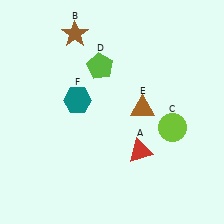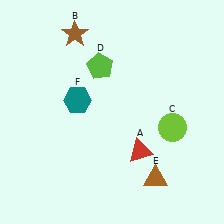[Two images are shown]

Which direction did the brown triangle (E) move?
The brown triangle (E) moved down.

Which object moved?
The brown triangle (E) moved down.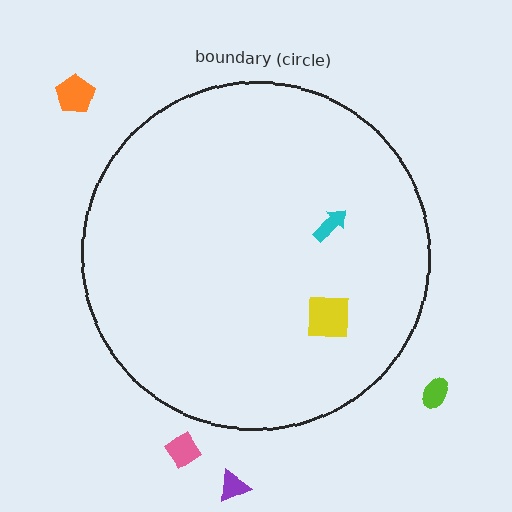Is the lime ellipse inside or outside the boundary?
Outside.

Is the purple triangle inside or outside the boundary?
Outside.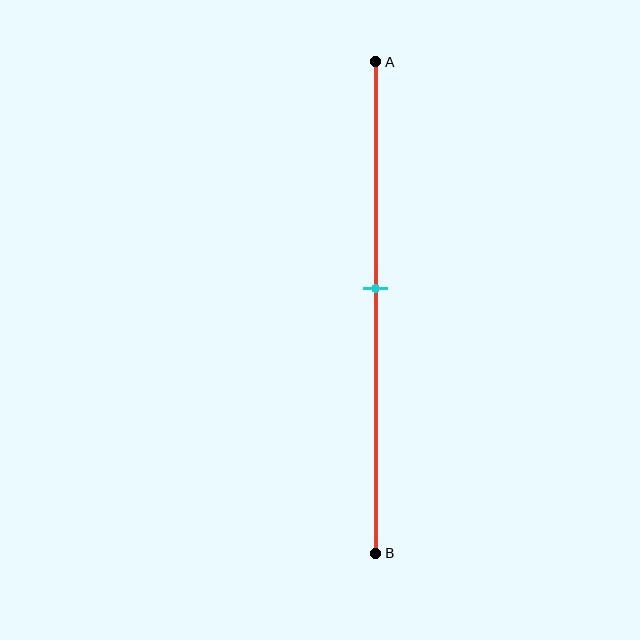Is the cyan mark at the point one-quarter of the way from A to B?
No, the mark is at about 45% from A, not at the 25% one-quarter point.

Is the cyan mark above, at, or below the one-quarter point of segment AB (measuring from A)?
The cyan mark is below the one-quarter point of segment AB.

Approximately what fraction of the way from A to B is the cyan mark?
The cyan mark is approximately 45% of the way from A to B.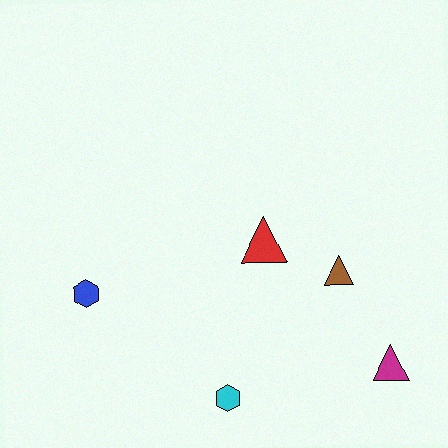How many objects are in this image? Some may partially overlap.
There are 5 objects.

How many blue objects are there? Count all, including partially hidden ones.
There is 1 blue object.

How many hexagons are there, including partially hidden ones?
There are 2 hexagons.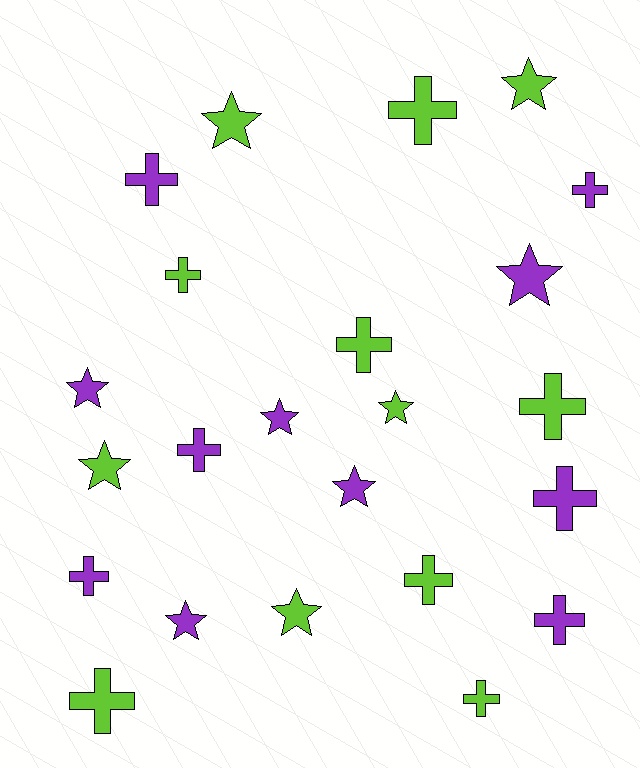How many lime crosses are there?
There are 7 lime crosses.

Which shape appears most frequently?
Cross, with 13 objects.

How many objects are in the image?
There are 23 objects.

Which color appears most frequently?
Lime, with 12 objects.